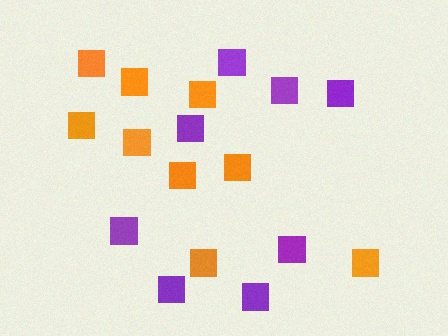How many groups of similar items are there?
There are 2 groups: one group of orange squares (9) and one group of purple squares (8).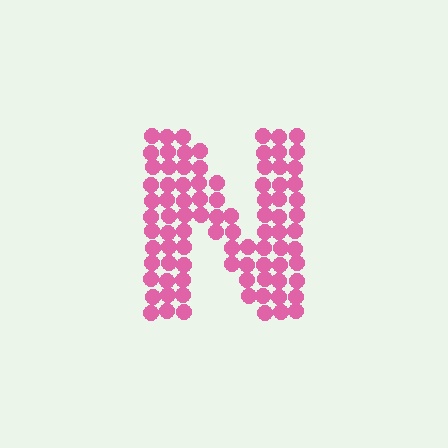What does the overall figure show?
The overall figure shows the letter N.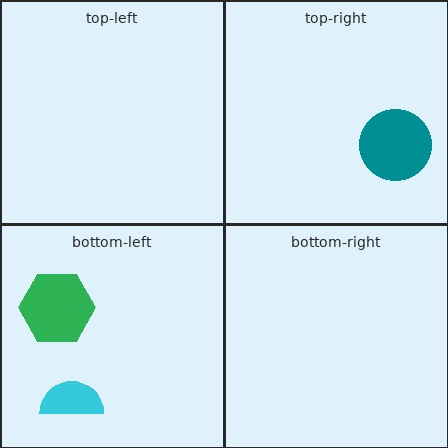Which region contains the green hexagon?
The bottom-left region.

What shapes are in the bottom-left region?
The green hexagon, the cyan semicircle.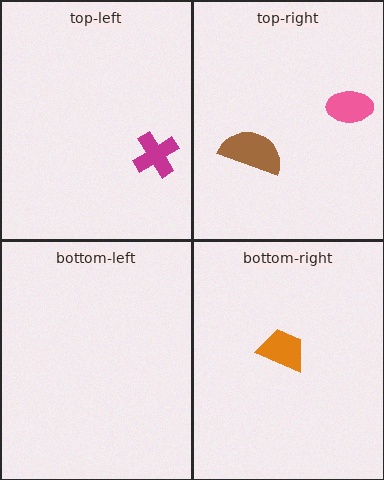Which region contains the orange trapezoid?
The bottom-right region.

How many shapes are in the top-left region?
1.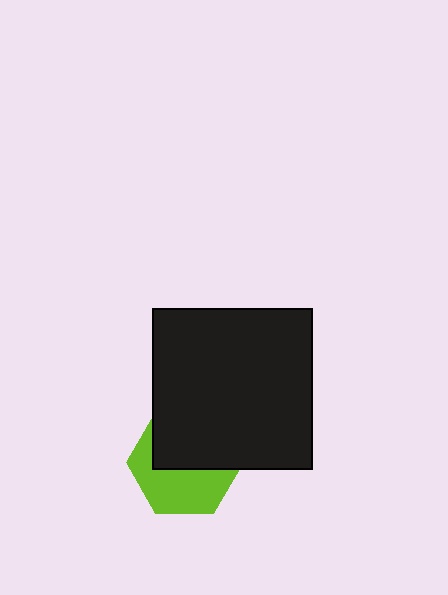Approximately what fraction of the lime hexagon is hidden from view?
Roughly 51% of the lime hexagon is hidden behind the black square.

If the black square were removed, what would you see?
You would see the complete lime hexagon.